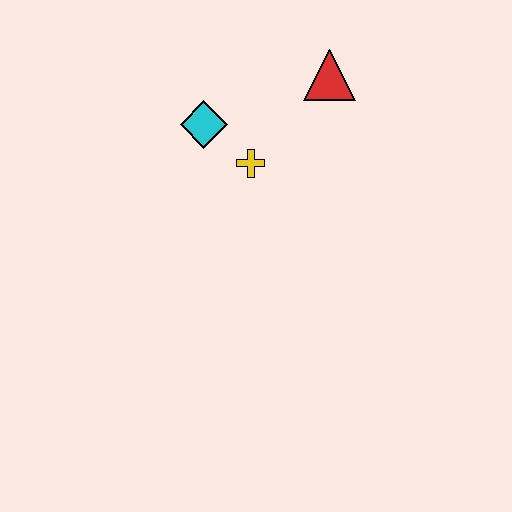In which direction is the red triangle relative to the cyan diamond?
The red triangle is to the right of the cyan diamond.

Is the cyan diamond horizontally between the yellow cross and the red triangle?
No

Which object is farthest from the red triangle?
The cyan diamond is farthest from the red triangle.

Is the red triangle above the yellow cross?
Yes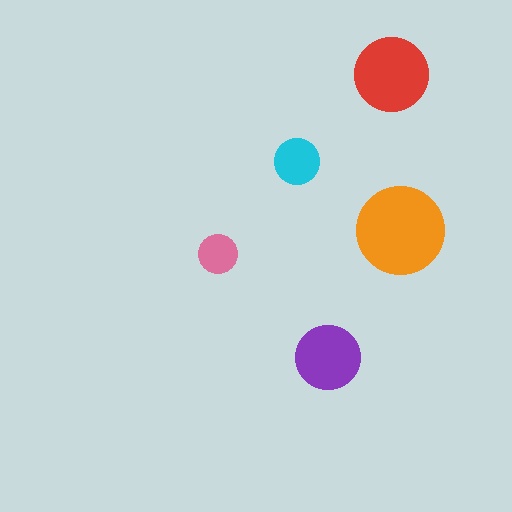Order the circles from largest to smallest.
the orange one, the red one, the purple one, the cyan one, the pink one.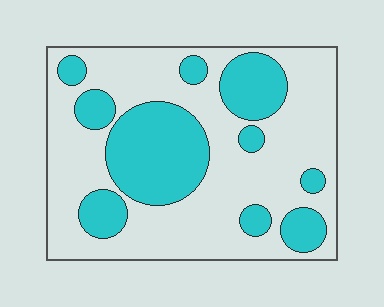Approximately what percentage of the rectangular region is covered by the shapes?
Approximately 35%.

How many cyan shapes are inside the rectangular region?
10.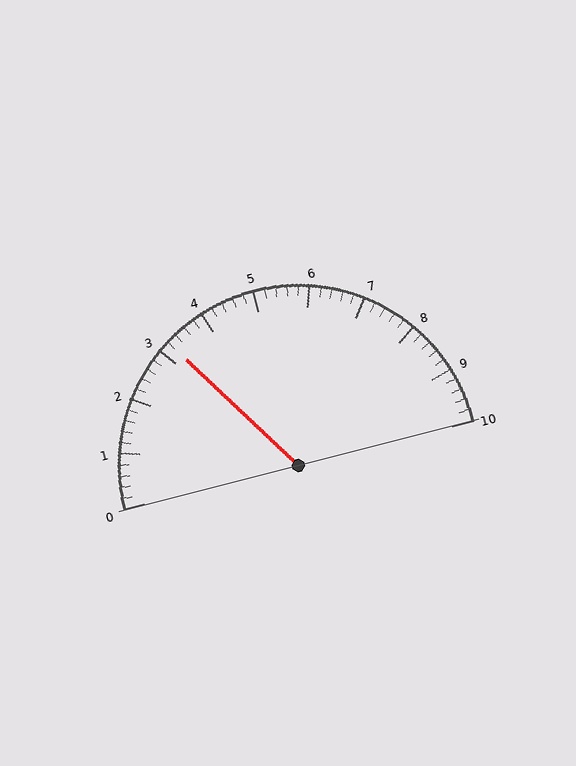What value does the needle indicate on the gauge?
The needle indicates approximately 3.2.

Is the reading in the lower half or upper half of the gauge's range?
The reading is in the lower half of the range (0 to 10).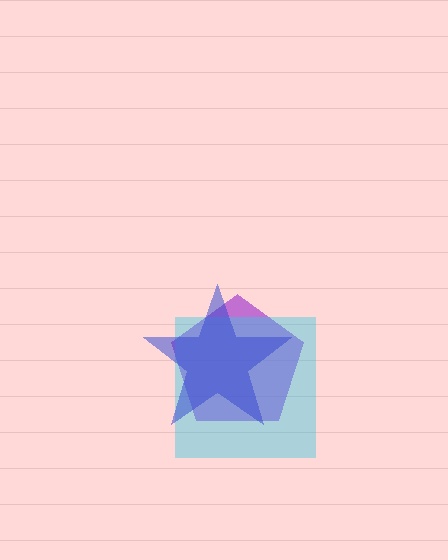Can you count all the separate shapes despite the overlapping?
Yes, there are 3 separate shapes.